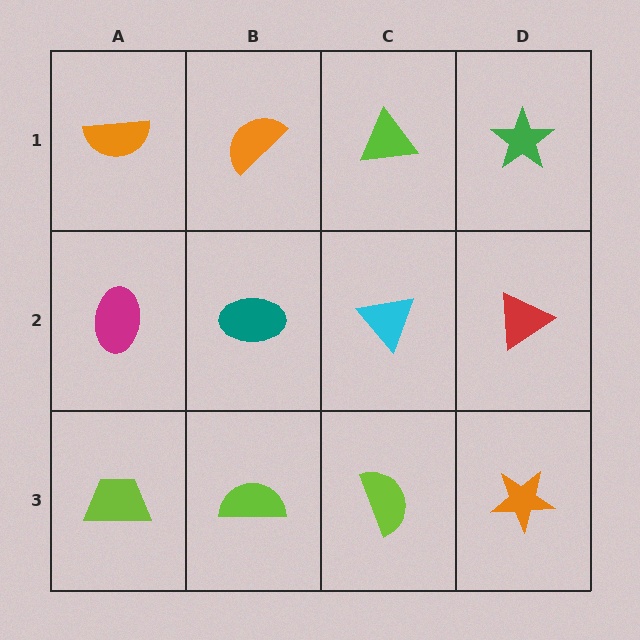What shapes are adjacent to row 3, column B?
A teal ellipse (row 2, column B), a lime trapezoid (row 3, column A), a lime semicircle (row 3, column C).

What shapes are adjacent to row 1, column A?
A magenta ellipse (row 2, column A), an orange semicircle (row 1, column B).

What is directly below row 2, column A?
A lime trapezoid.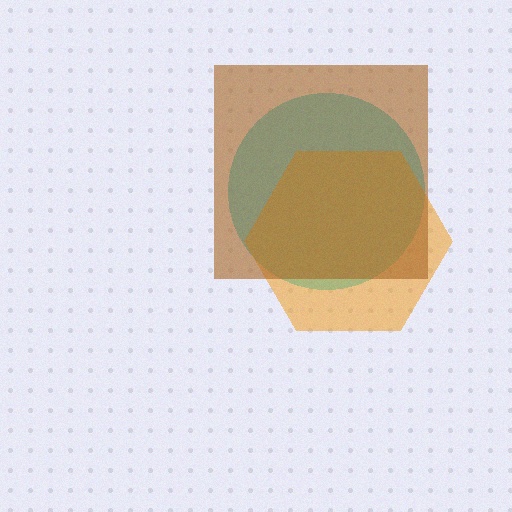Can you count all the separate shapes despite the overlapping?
Yes, there are 3 separate shapes.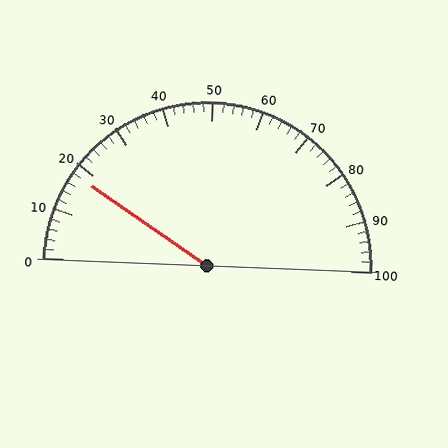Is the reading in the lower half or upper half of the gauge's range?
The reading is in the lower half of the range (0 to 100).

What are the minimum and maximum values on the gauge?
The gauge ranges from 0 to 100.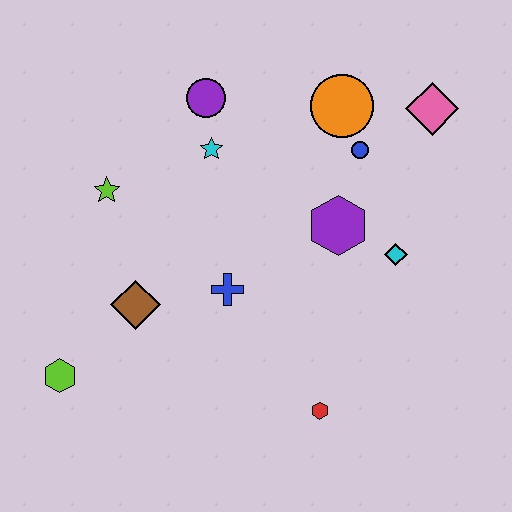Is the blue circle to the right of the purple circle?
Yes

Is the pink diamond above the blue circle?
Yes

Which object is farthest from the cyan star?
The red hexagon is farthest from the cyan star.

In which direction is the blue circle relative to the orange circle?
The blue circle is below the orange circle.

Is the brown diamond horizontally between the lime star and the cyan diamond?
Yes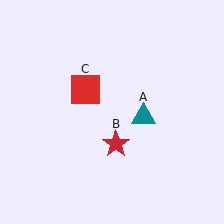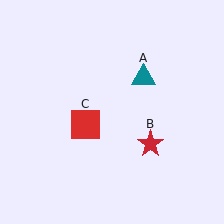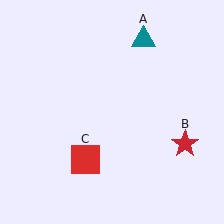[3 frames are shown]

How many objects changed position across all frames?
3 objects changed position: teal triangle (object A), red star (object B), red square (object C).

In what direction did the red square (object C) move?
The red square (object C) moved down.